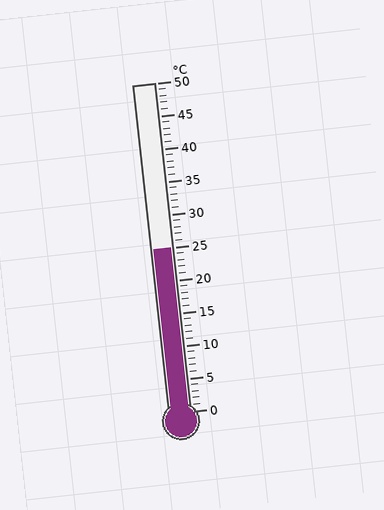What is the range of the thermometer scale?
The thermometer scale ranges from 0°C to 50°C.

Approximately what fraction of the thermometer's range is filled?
The thermometer is filled to approximately 50% of its range.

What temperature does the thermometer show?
The thermometer shows approximately 25°C.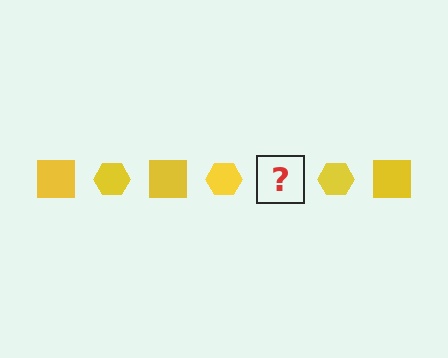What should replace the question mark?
The question mark should be replaced with a yellow square.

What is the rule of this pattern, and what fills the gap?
The rule is that the pattern cycles through square, hexagon shapes in yellow. The gap should be filled with a yellow square.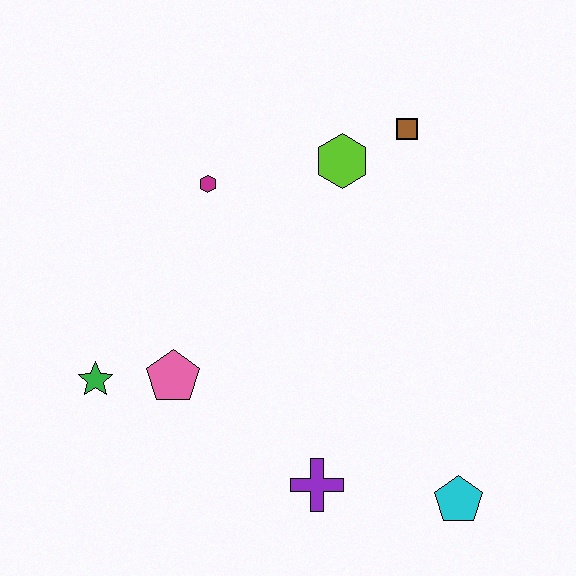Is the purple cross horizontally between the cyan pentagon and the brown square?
No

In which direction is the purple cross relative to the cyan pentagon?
The purple cross is to the left of the cyan pentagon.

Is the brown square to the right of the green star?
Yes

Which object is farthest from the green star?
The brown square is farthest from the green star.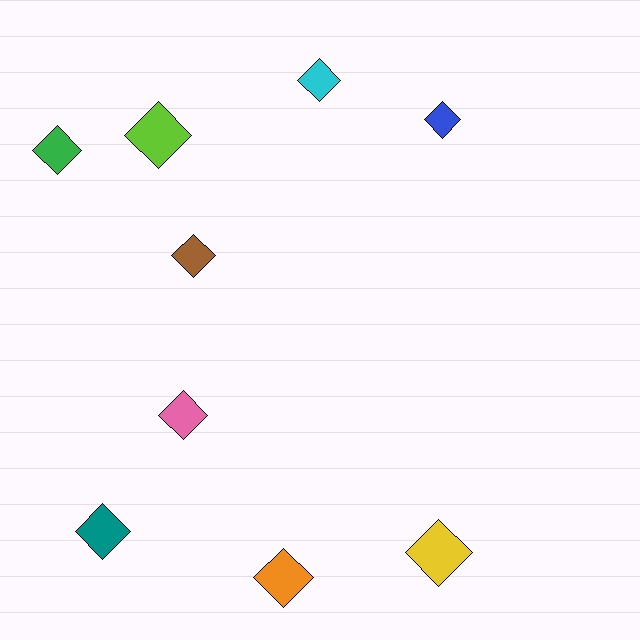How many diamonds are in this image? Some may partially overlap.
There are 9 diamonds.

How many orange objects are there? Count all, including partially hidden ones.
There is 1 orange object.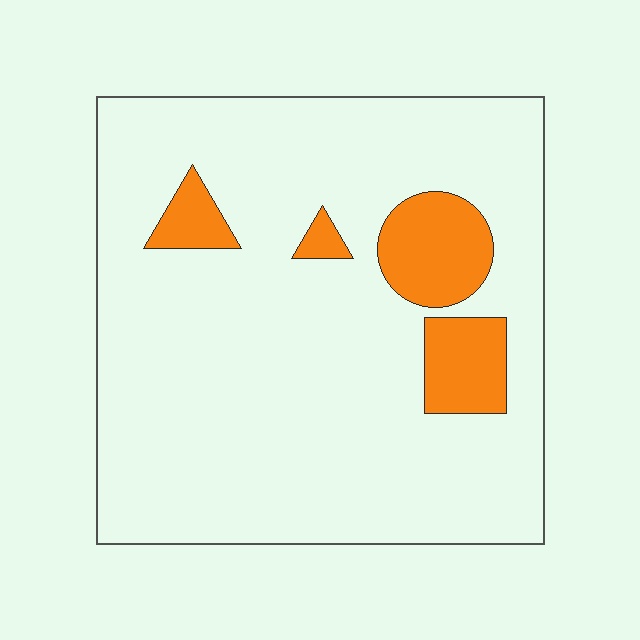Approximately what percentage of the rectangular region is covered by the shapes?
Approximately 10%.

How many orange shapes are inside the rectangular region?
4.